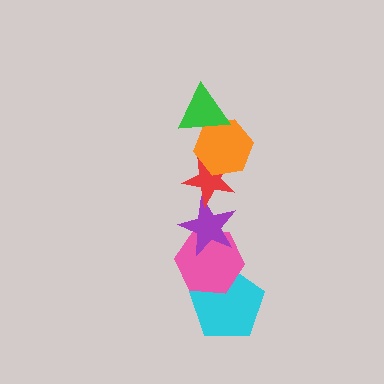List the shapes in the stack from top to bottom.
From top to bottom: the green triangle, the orange hexagon, the red star, the purple star, the pink hexagon, the cyan pentagon.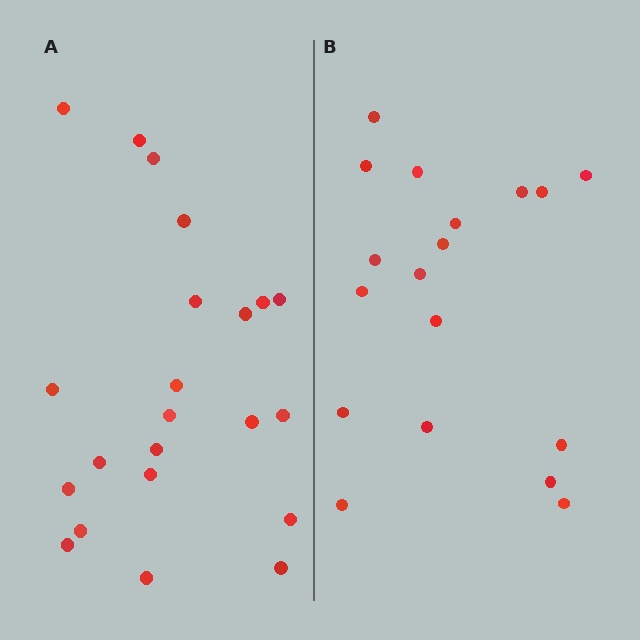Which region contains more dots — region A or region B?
Region A (the left region) has more dots.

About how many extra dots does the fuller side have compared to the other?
Region A has about 4 more dots than region B.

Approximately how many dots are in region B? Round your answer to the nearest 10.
About 20 dots. (The exact count is 18, which rounds to 20.)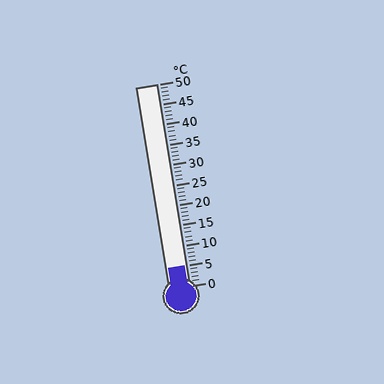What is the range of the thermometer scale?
The thermometer scale ranges from 0°C to 50°C.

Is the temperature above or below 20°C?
The temperature is below 20°C.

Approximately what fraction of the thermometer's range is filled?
The thermometer is filled to approximately 10% of its range.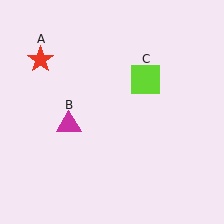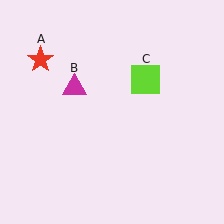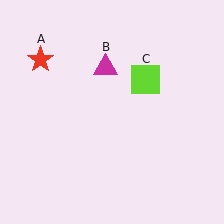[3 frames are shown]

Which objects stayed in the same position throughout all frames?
Red star (object A) and lime square (object C) remained stationary.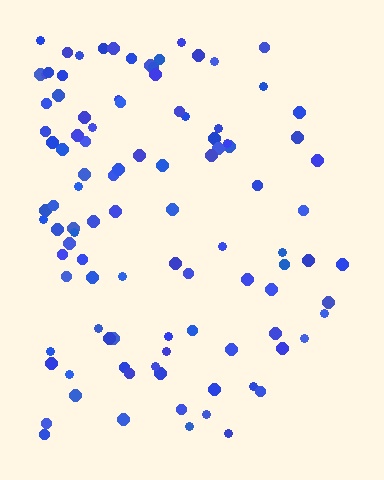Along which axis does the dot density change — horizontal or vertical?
Horizontal.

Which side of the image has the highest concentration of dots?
The left.